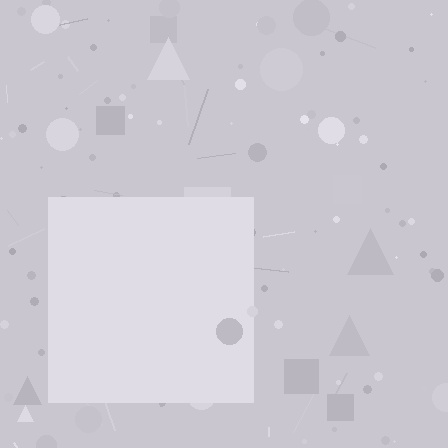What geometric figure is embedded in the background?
A square is embedded in the background.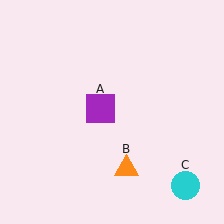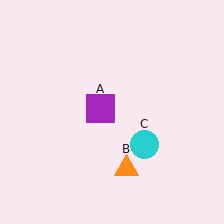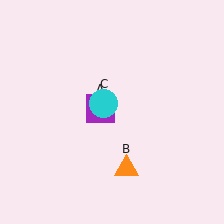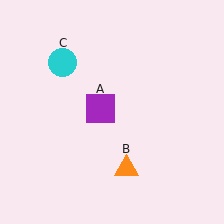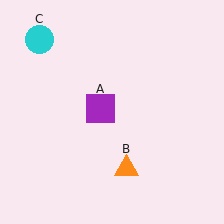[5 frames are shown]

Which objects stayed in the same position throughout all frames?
Purple square (object A) and orange triangle (object B) remained stationary.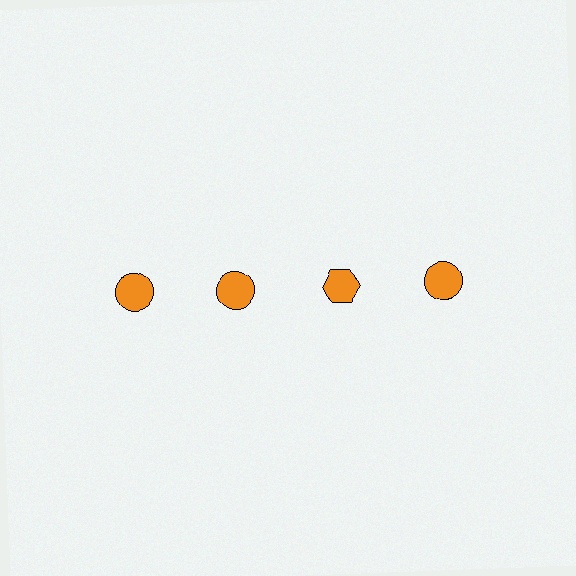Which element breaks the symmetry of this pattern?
The orange hexagon in the top row, center column breaks the symmetry. All other shapes are orange circles.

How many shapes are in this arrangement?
There are 4 shapes arranged in a grid pattern.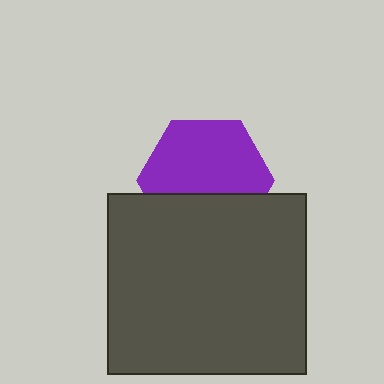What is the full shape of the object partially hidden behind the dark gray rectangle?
The partially hidden object is a purple hexagon.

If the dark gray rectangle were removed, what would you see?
You would see the complete purple hexagon.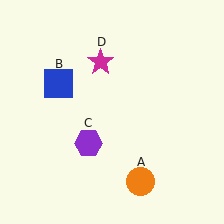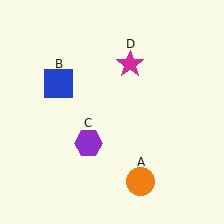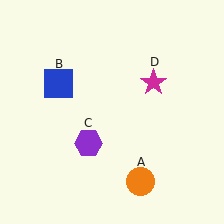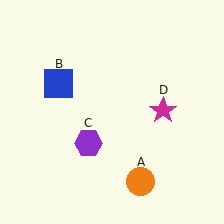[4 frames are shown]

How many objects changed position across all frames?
1 object changed position: magenta star (object D).